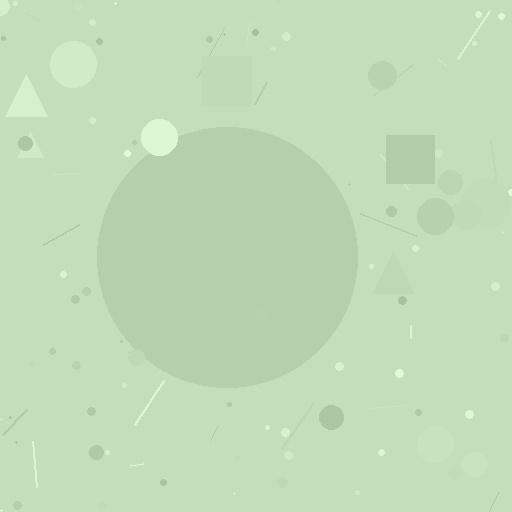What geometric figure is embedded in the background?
A circle is embedded in the background.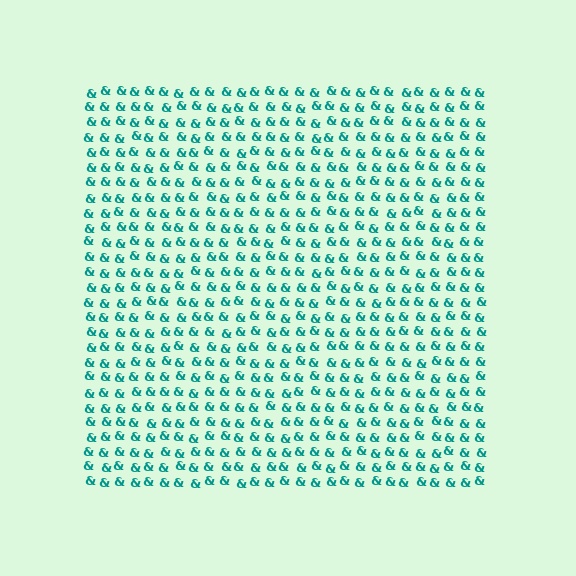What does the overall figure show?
The overall figure shows a square.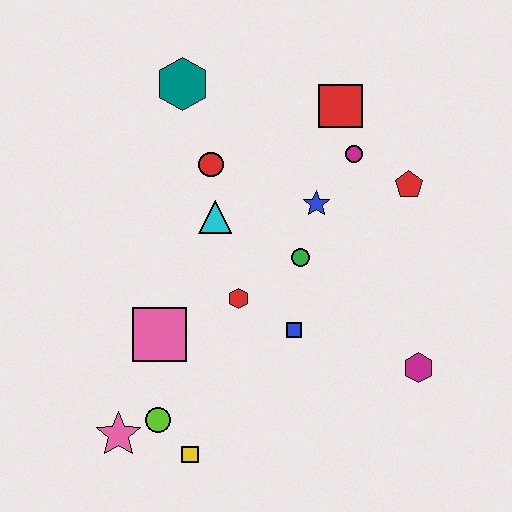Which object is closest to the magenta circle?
The red square is closest to the magenta circle.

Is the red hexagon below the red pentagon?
Yes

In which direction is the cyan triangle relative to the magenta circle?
The cyan triangle is to the left of the magenta circle.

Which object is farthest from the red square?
The pink star is farthest from the red square.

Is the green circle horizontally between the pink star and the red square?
Yes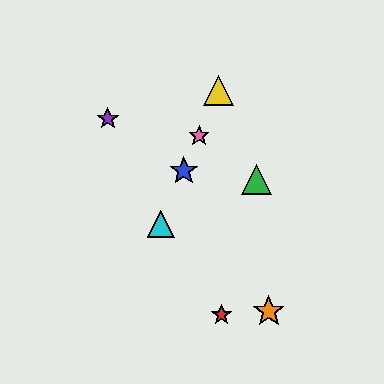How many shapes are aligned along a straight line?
4 shapes (the blue star, the yellow triangle, the cyan triangle, the pink star) are aligned along a straight line.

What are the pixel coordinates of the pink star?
The pink star is at (199, 136).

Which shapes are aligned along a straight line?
The blue star, the yellow triangle, the cyan triangle, the pink star are aligned along a straight line.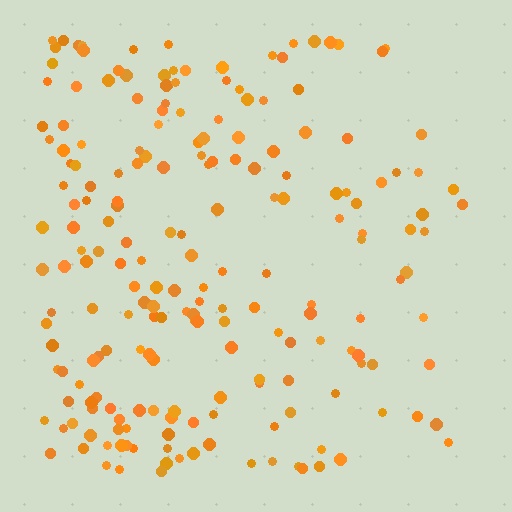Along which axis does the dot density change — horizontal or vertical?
Horizontal.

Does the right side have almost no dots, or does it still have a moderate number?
Still a moderate number, just noticeably fewer than the left.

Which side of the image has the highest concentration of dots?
The left.